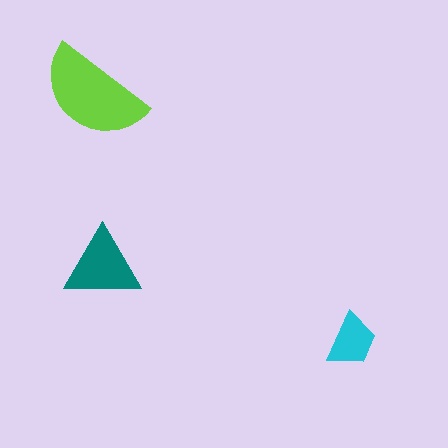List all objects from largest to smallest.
The lime semicircle, the teal triangle, the cyan trapezoid.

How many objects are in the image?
There are 3 objects in the image.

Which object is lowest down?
The cyan trapezoid is bottommost.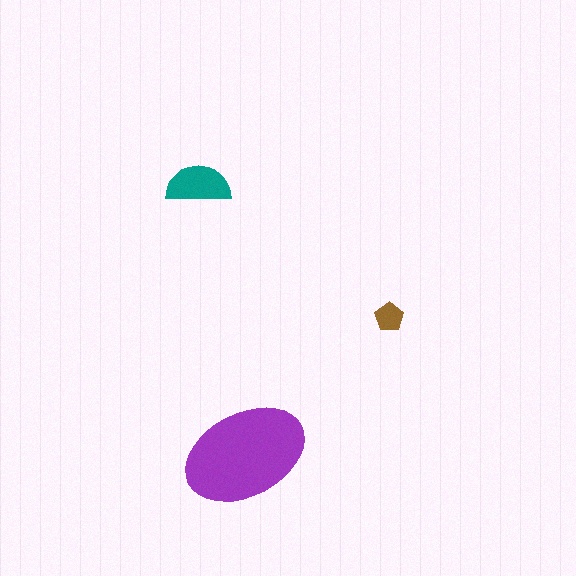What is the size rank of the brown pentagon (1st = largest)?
3rd.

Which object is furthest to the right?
The brown pentagon is rightmost.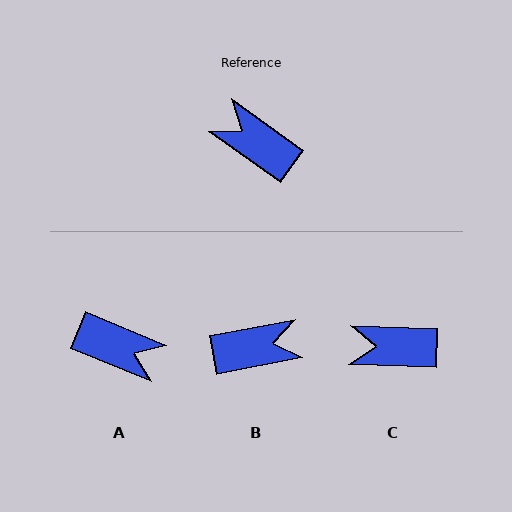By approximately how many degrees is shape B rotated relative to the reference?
Approximately 133 degrees clockwise.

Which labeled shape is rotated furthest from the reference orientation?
A, about 167 degrees away.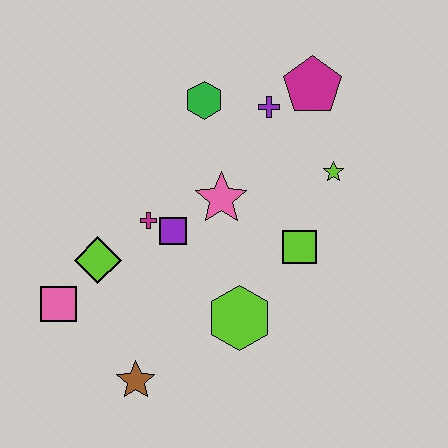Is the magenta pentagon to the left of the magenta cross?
No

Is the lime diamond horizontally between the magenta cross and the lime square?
No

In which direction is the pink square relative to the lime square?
The pink square is to the left of the lime square.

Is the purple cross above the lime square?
Yes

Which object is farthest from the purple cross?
The brown star is farthest from the purple cross.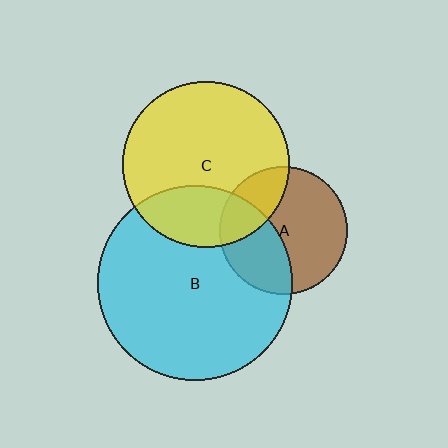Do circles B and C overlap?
Yes.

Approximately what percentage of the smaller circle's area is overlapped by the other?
Approximately 25%.